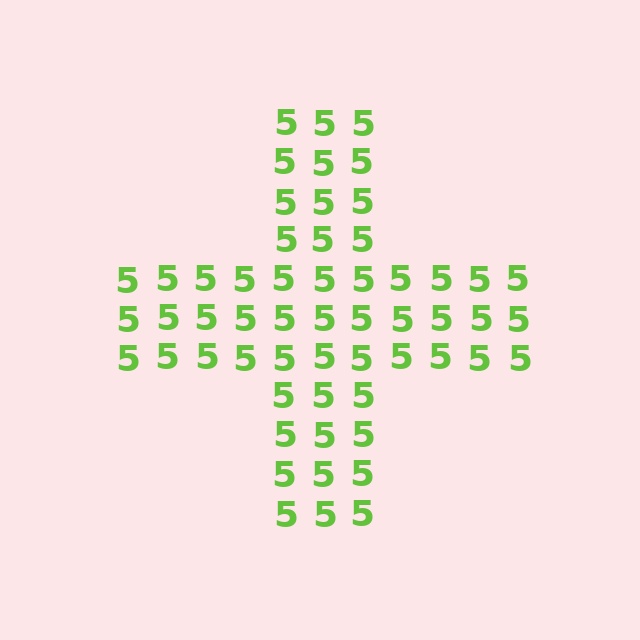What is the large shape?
The large shape is a cross.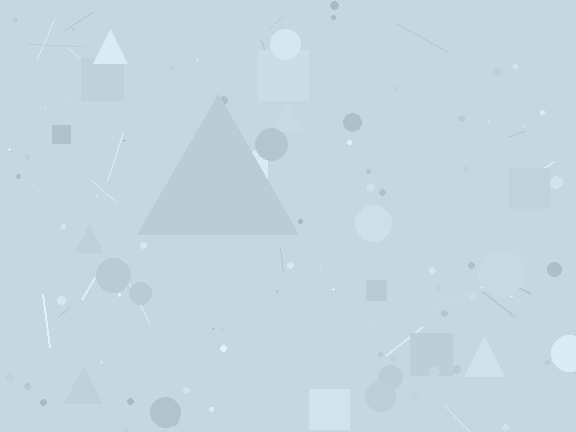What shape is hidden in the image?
A triangle is hidden in the image.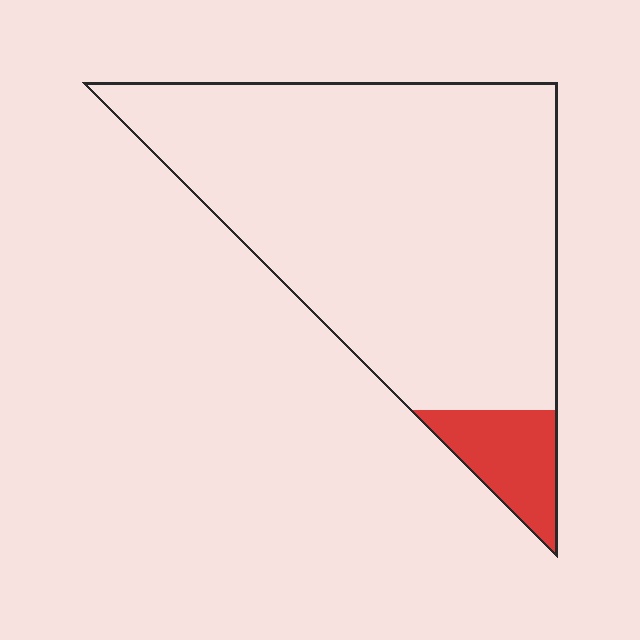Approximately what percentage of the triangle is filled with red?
Approximately 10%.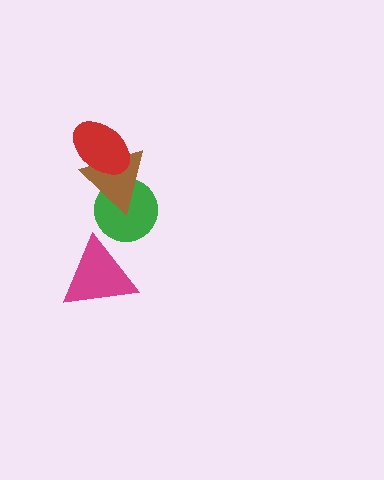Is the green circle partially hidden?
Yes, it is partially covered by another shape.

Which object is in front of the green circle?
The brown triangle is in front of the green circle.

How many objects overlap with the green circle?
1 object overlaps with the green circle.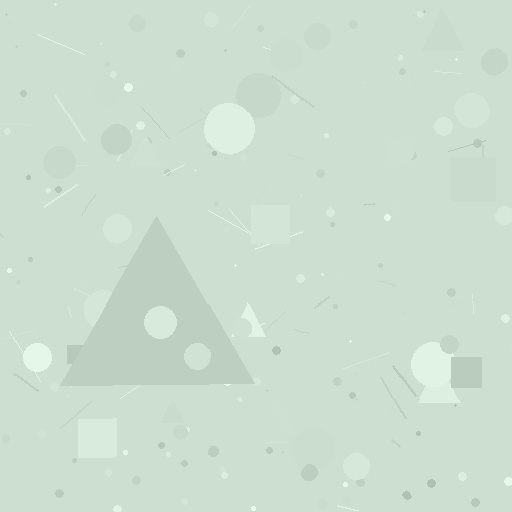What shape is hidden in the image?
A triangle is hidden in the image.